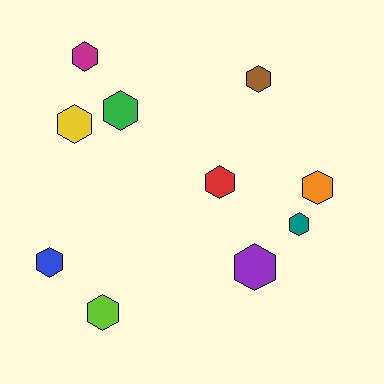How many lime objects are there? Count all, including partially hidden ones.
There is 1 lime object.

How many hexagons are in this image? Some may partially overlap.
There are 10 hexagons.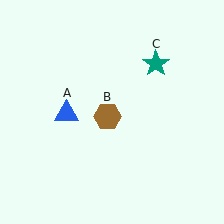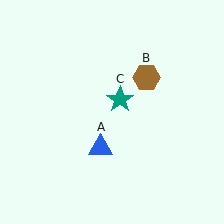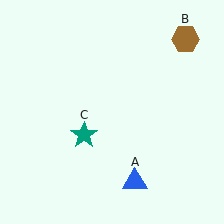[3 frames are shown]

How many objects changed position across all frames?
3 objects changed position: blue triangle (object A), brown hexagon (object B), teal star (object C).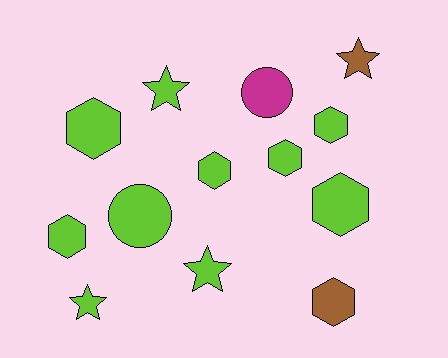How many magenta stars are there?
There are no magenta stars.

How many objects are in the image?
There are 13 objects.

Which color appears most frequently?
Lime, with 10 objects.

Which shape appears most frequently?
Hexagon, with 7 objects.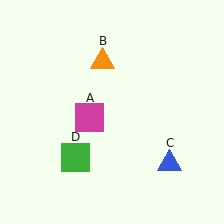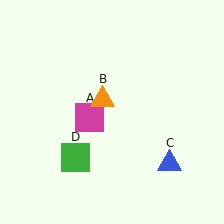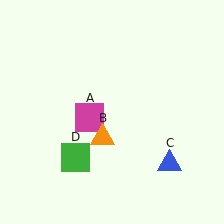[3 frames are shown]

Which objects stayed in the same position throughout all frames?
Magenta square (object A) and blue triangle (object C) and green square (object D) remained stationary.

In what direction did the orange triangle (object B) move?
The orange triangle (object B) moved down.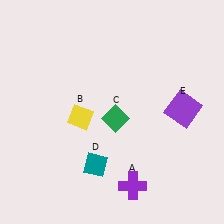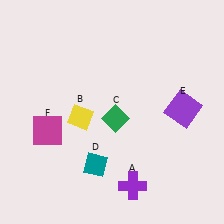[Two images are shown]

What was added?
A magenta square (F) was added in Image 2.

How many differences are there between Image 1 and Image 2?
There is 1 difference between the two images.